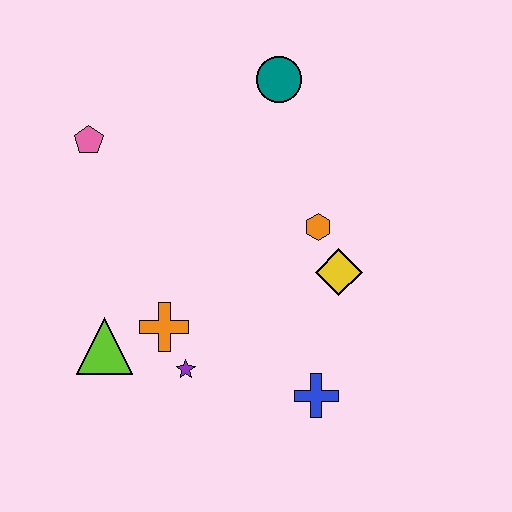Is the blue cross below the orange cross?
Yes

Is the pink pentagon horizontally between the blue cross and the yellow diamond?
No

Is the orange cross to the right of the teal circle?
No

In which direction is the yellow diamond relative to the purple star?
The yellow diamond is to the right of the purple star.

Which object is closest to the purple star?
The orange cross is closest to the purple star.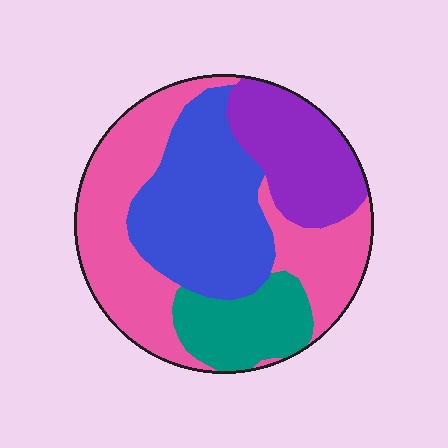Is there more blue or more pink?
Pink.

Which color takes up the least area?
Teal, at roughly 15%.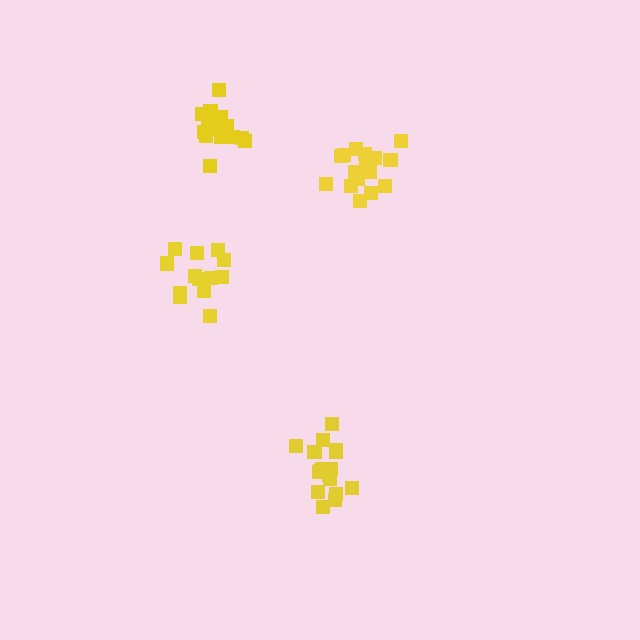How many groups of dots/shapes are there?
There are 4 groups.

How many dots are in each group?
Group 1: 18 dots, Group 2: 15 dots, Group 3: 17 dots, Group 4: 13 dots (63 total).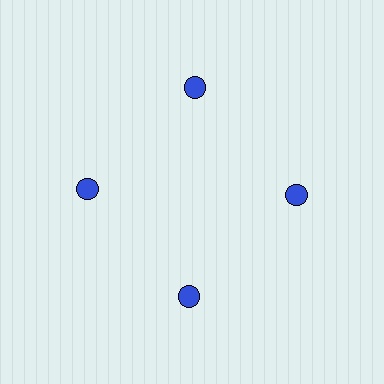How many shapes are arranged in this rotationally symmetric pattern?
There are 4 shapes, arranged in 4 groups of 1.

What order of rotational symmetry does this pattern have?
This pattern has 4-fold rotational symmetry.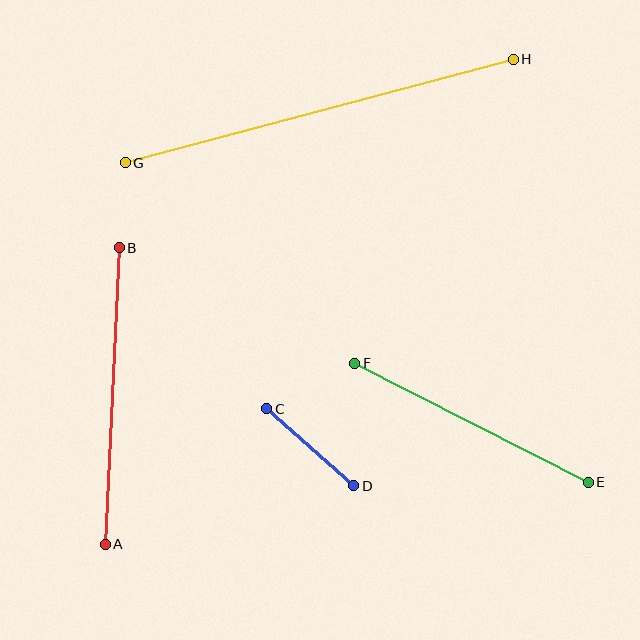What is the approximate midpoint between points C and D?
The midpoint is at approximately (310, 447) pixels.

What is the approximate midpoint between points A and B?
The midpoint is at approximately (112, 396) pixels.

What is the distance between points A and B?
The distance is approximately 297 pixels.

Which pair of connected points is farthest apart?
Points G and H are farthest apart.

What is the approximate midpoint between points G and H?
The midpoint is at approximately (319, 111) pixels.